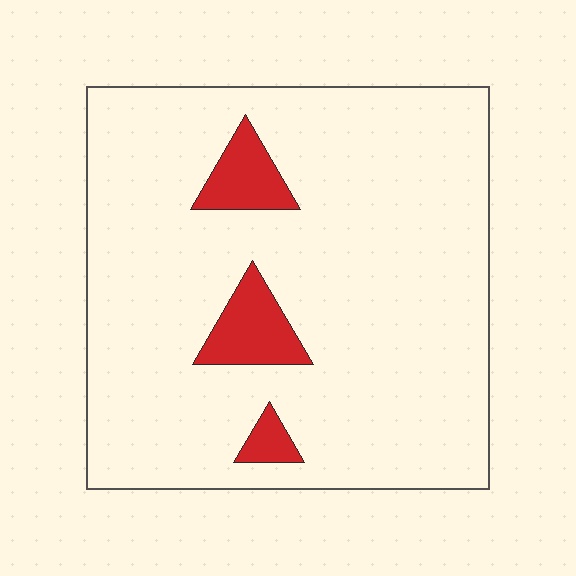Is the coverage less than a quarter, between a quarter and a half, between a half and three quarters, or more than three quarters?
Less than a quarter.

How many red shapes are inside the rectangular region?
3.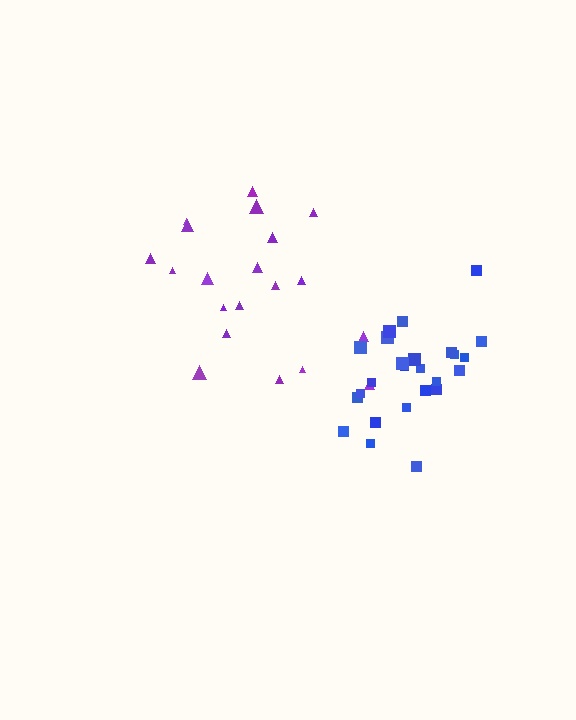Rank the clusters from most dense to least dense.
blue, purple.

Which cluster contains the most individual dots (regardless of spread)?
Blue (25).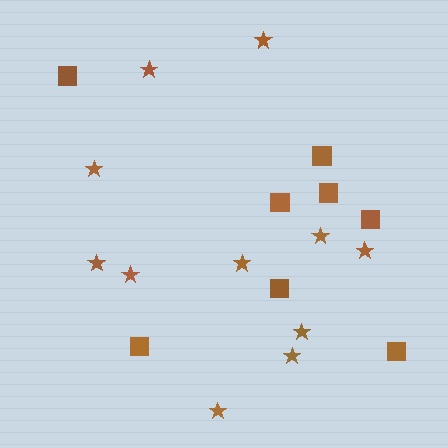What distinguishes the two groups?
There are 2 groups: one group of stars (11) and one group of squares (8).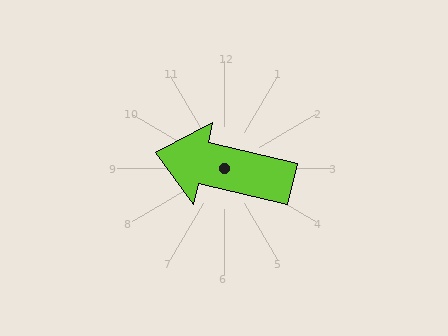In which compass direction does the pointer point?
West.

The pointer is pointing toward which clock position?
Roughly 9 o'clock.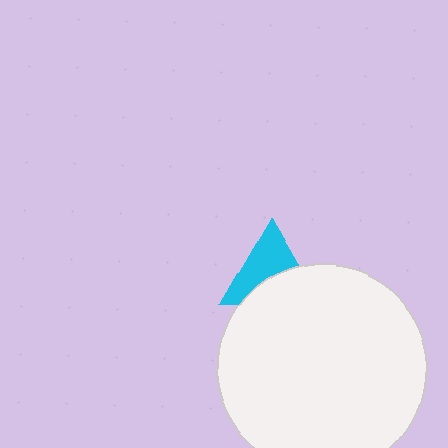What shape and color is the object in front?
The object in front is a white circle.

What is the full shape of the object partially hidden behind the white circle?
The partially hidden object is a cyan triangle.